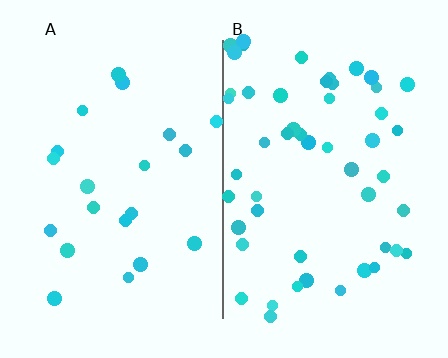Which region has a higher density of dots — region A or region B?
B (the right).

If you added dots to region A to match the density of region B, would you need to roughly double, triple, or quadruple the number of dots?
Approximately double.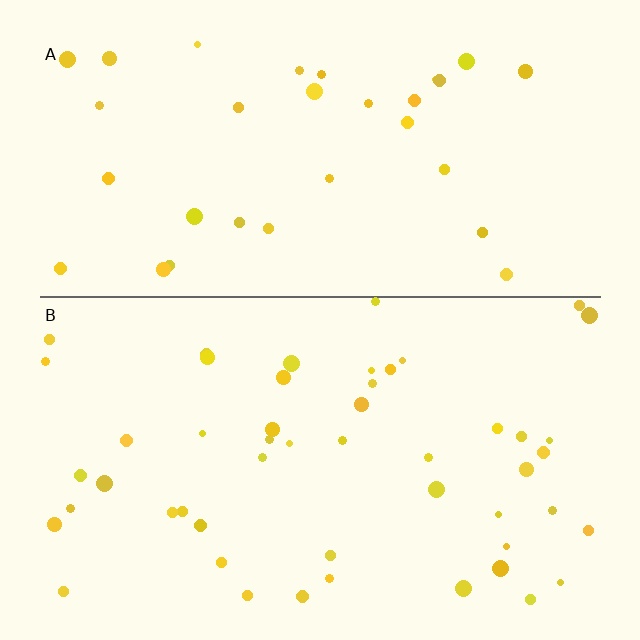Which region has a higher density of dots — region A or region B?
B (the bottom).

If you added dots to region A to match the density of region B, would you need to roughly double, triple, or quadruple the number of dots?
Approximately double.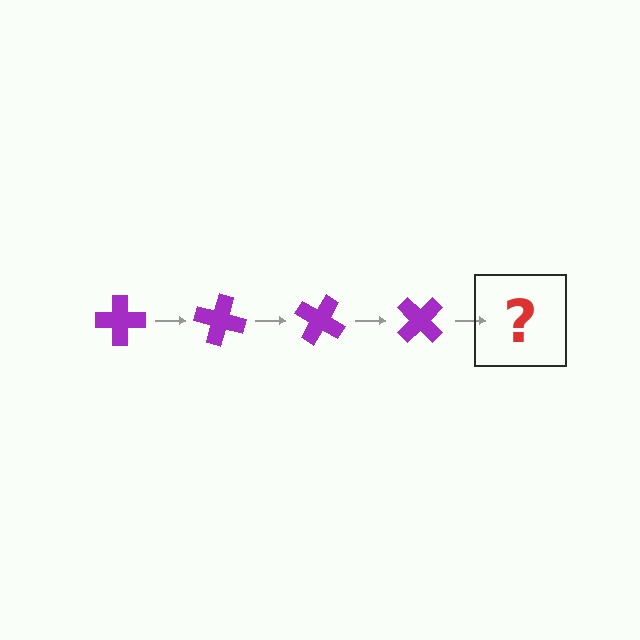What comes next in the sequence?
The next element should be a purple cross rotated 60 degrees.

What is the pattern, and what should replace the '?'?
The pattern is that the cross rotates 15 degrees each step. The '?' should be a purple cross rotated 60 degrees.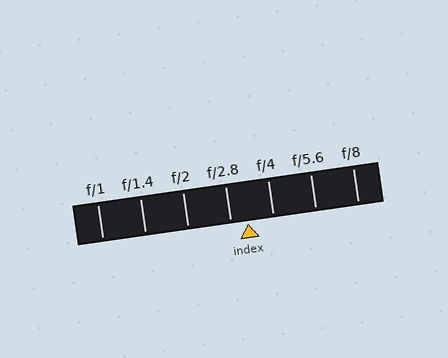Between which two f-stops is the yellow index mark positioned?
The index mark is between f/2.8 and f/4.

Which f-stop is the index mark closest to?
The index mark is closest to f/2.8.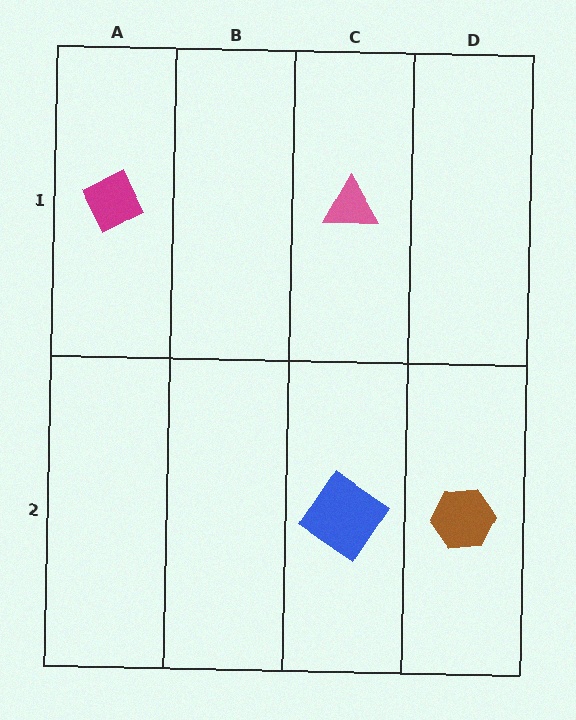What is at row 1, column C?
A pink triangle.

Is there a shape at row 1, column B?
No, that cell is empty.